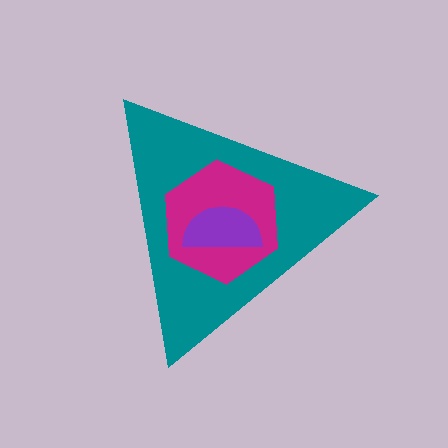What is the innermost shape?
The purple semicircle.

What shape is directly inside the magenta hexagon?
The purple semicircle.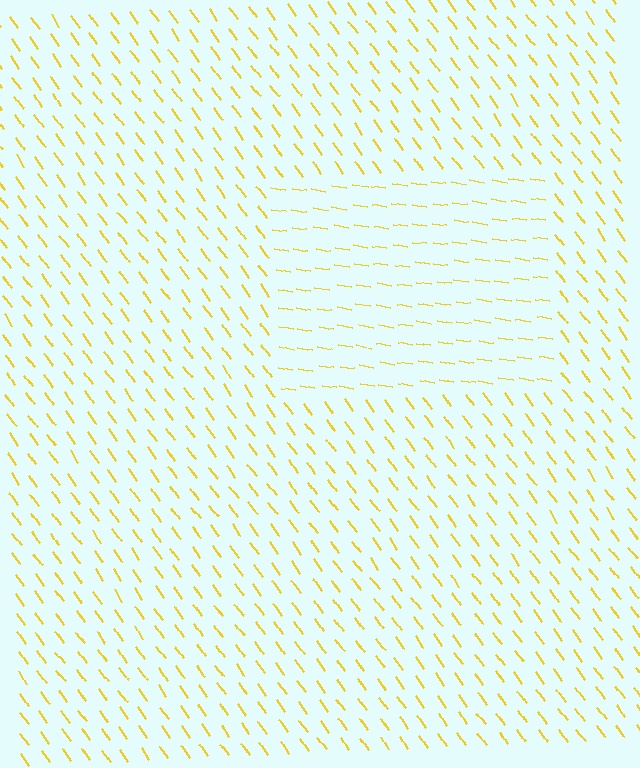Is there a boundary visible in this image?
Yes, there is a texture boundary formed by a change in line orientation.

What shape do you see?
I see a rectangle.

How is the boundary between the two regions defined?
The boundary is defined purely by a change in line orientation (approximately 45 degrees difference). All lines are the same color and thickness.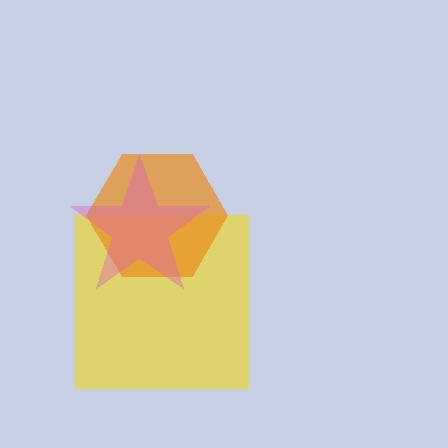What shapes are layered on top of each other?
The layered shapes are: a yellow square, an orange hexagon, a pink star.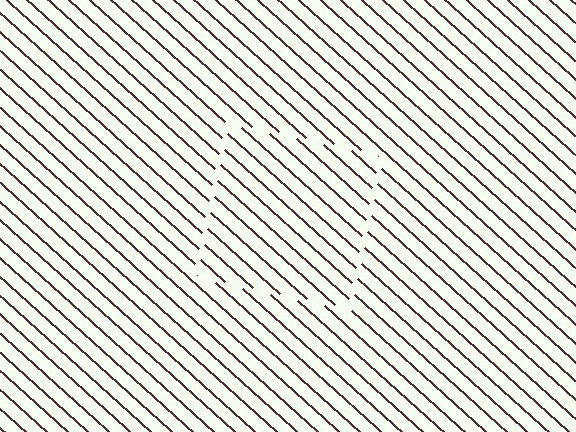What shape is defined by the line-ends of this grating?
An illusory square. The interior of the shape contains the same grating, shifted by half a period — the contour is defined by the phase discontinuity where line-ends from the inner and outer gratings abut.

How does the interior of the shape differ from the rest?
The interior of the shape contains the same grating, shifted by half a period — the contour is defined by the phase discontinuity where line-ends from the inner and outer gratings abut.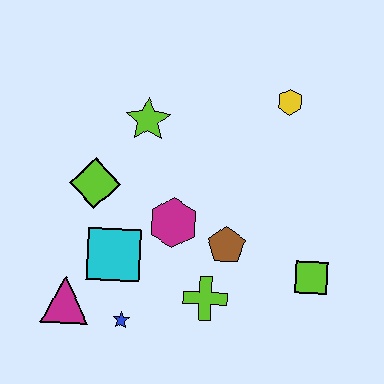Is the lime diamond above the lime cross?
Yes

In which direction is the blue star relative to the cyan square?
The blue star is below the cyan square.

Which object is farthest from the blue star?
The yellow hexagon is farthest from the blue star.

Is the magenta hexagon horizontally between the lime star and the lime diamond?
No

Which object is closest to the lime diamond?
The cyan square is closest to the lime diamond.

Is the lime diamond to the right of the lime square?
No